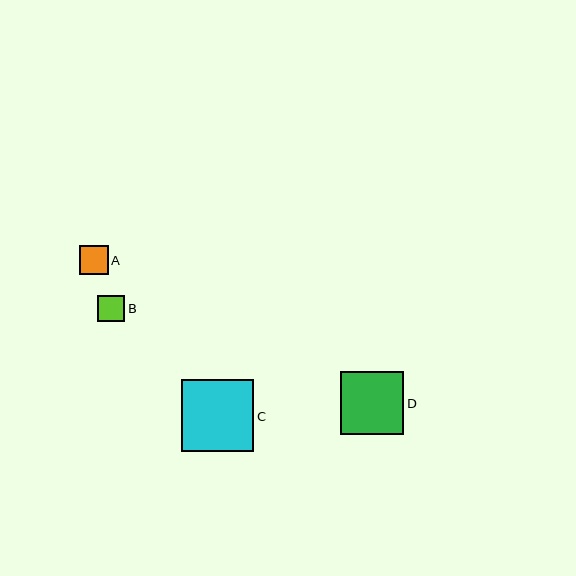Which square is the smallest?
Square B is the smallest with a size of approximately 27 pixels.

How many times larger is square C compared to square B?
Square C is approximately 2.7 times the size of square B.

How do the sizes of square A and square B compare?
Square A and square B are approximately the same size.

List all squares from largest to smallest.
From largest to smallest: C, D, A, B.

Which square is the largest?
Square C is the largest with a size of approximately 73 pixels.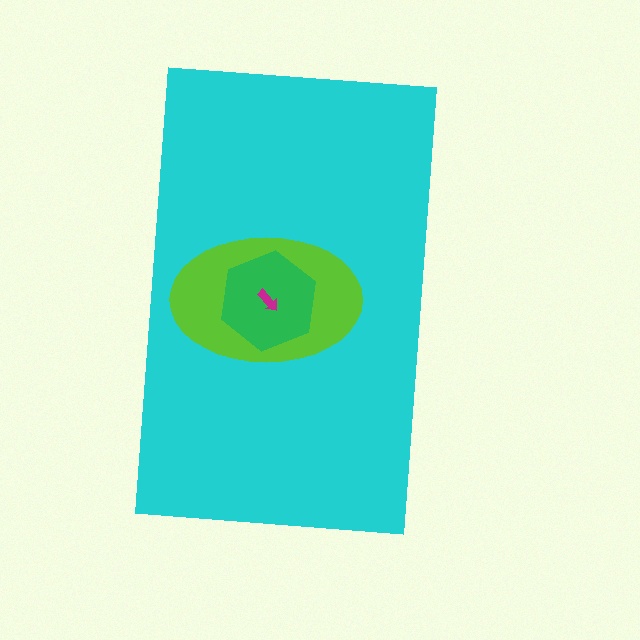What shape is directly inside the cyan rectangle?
The lime ellipse.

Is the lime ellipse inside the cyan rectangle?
Yes.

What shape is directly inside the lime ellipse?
The green hexagon.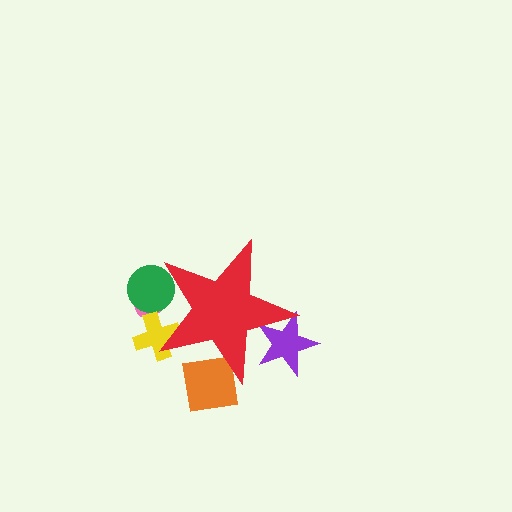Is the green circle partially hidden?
Yes, the green circle is partially hidden behind the red star.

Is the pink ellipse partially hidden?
Yes, the pink ellipse is partially hidden behind the red star.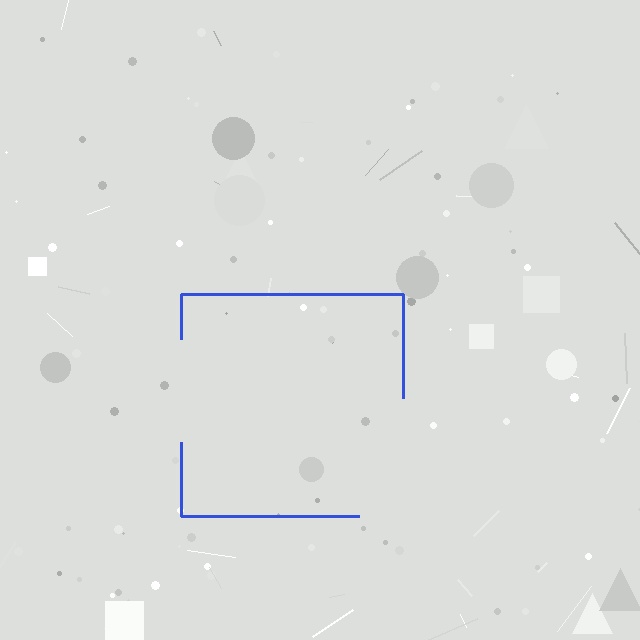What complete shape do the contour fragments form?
The contour fragments form a square.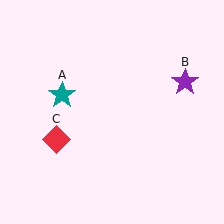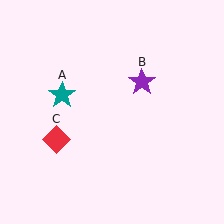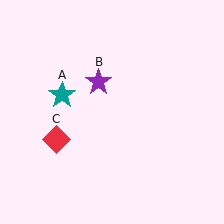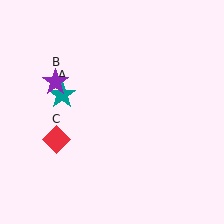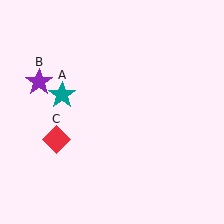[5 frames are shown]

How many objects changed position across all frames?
1 object changed position: purple star (object B).